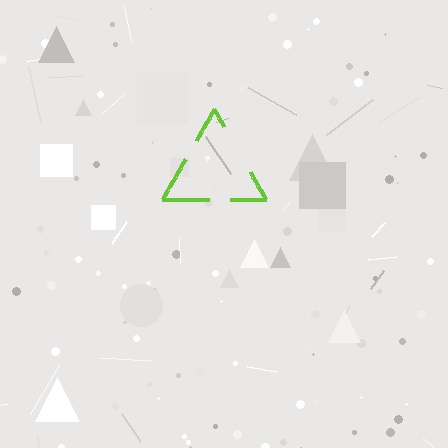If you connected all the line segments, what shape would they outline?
They would outline a triangle.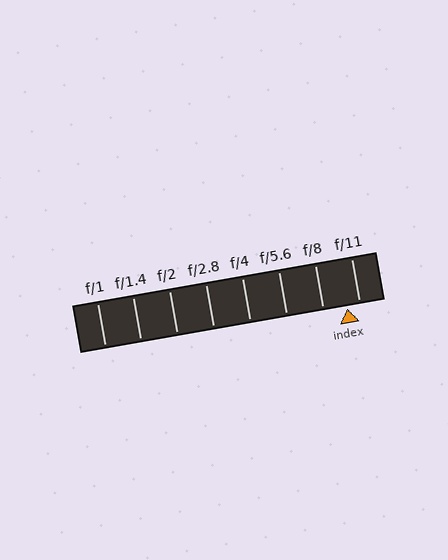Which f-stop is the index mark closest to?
The index mark is closest to f/11.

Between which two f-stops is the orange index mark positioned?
The index mark is between f/8 and f/11.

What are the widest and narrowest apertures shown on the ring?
The widest aperture shown is f/1 and the narrowest is f/11.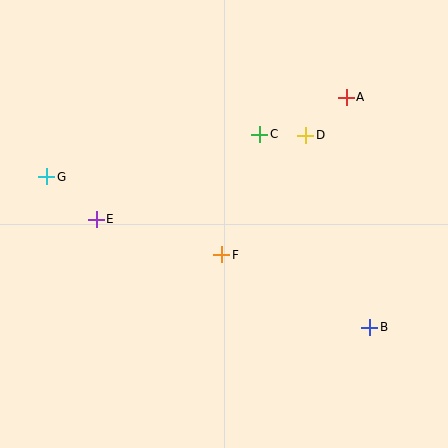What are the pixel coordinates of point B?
Point B is at (369, 327).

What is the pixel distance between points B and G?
The distance between B and G is 356 pixels.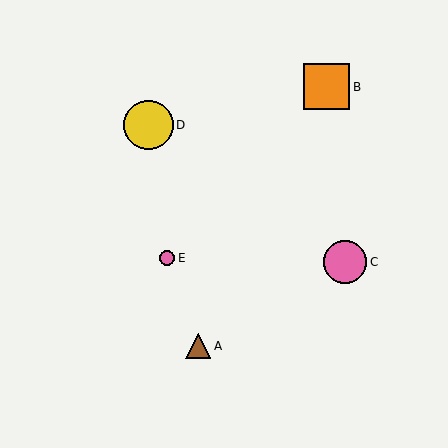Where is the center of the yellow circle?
The center of the yellow circle is at (148, 125).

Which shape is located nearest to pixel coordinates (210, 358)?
The brown triangle (labeled A) at (198, 346) is nearest to that location.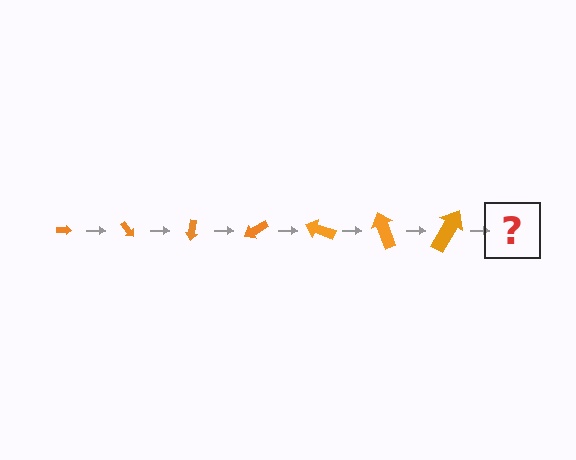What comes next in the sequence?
The next element should be an arrow, larger than the previous one and rotated 350 degrees from the start.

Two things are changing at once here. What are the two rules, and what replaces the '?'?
The two rules are that the arrow grows larger each step and it rotates 50 degrees each step. The '?' should be an arrow, larger than the previous one and rotated 350 degrees from the start.